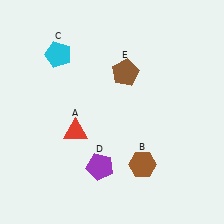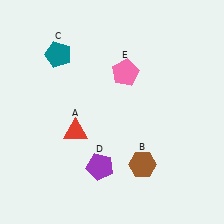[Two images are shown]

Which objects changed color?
C changed from cyan to teal. E changed from brown to pink.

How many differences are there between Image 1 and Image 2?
There are 2 differences between the two images.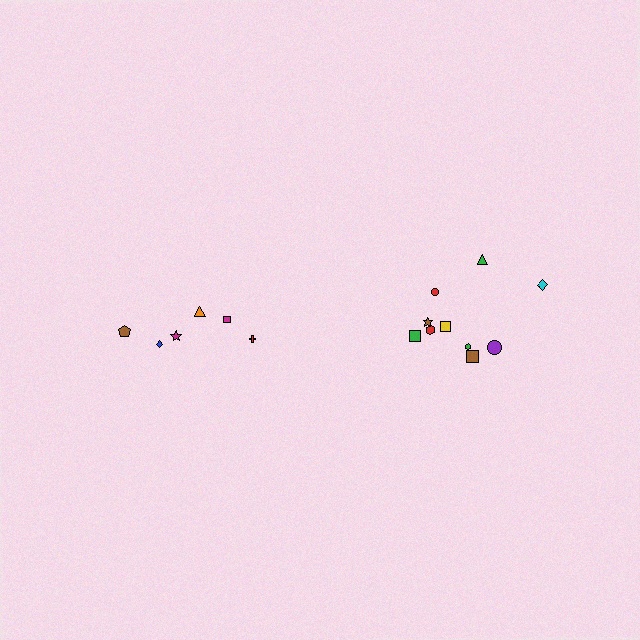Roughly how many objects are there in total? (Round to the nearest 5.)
Roughly 15 objects in total.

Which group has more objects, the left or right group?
The right group.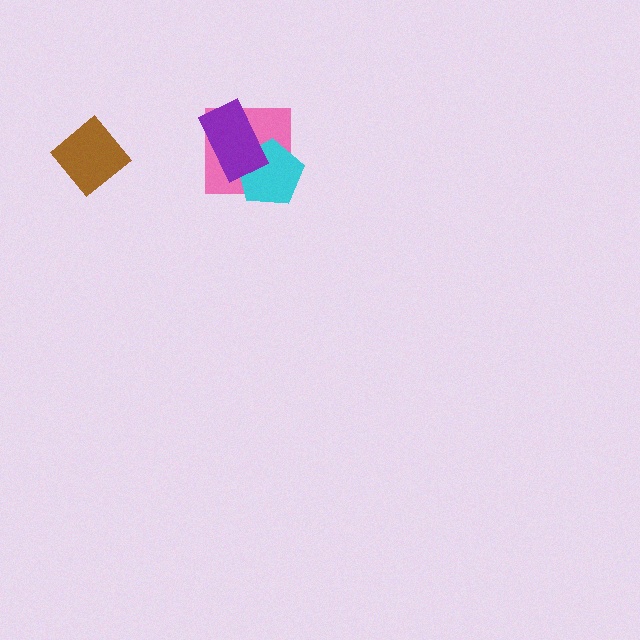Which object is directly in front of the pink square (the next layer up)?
The cyan pentagon is directly in front of the pink square.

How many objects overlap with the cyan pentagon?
2 objects overlap with the cyan pentagon.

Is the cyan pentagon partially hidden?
Yes, it is partially covered by another shape.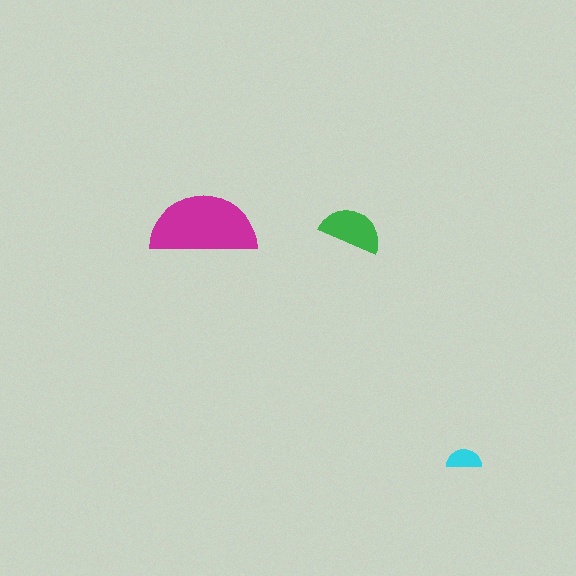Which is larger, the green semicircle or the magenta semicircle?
The magenta one.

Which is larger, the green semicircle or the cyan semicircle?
The green one.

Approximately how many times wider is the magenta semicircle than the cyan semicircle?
About 3 times wider.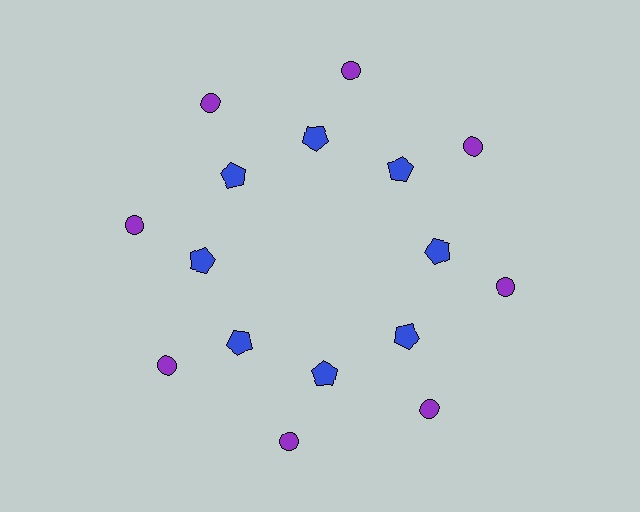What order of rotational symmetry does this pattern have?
This pattern has 8-fold rotational symmetry.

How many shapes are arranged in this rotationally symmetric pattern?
There are 16 shapes, arranged in 8 groups of 2.